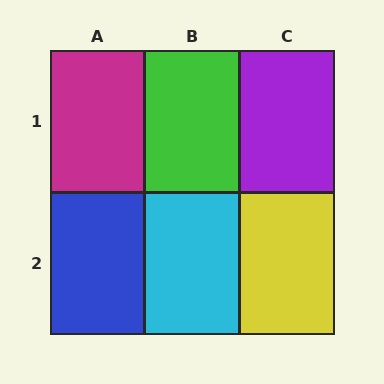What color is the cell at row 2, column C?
Yellow.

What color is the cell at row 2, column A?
Blue.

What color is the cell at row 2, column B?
Cyan.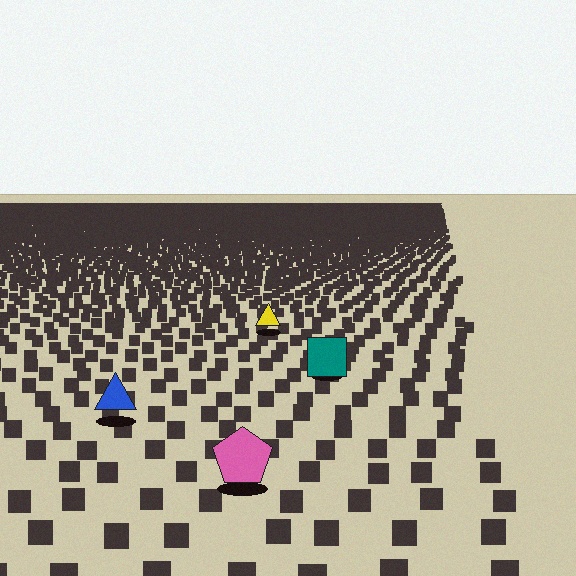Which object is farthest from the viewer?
The yellow triangle is farthest from the viewer. It appears smaller and the ground texture around it is denser.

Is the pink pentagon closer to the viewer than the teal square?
Yes. The pink pentagon is closer — you can tell from the texture gradient: the ground texture is coarser near it.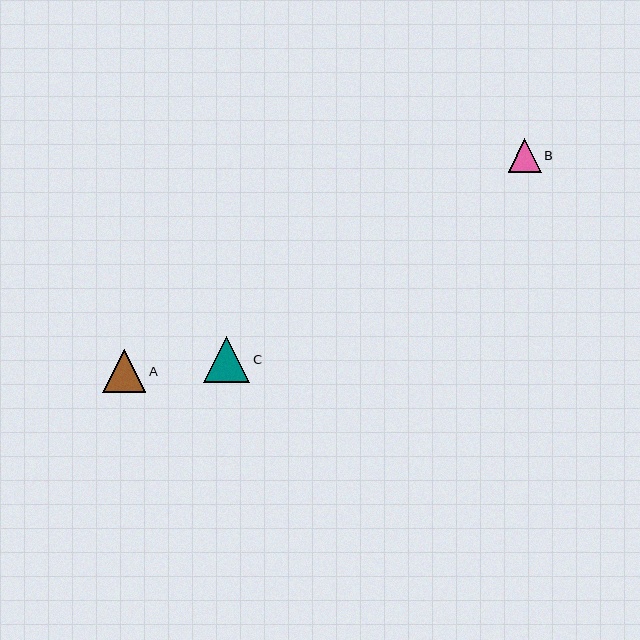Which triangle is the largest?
Triangle C is the largest with a size of approximately 46 pixels.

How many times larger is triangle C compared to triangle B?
Triangle C is approximately 1.4 times the size of triangle B.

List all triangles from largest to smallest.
From largest to smallest: C, A, B.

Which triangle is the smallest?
Triangle B is the smallest with a size of approximately 33 pixels.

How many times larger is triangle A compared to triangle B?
Triangle A is approximately 1.3 times the size of triangle B.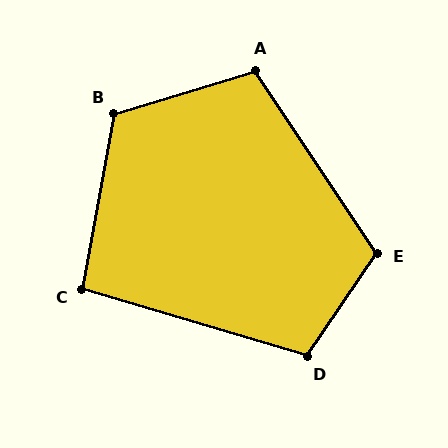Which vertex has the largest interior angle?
B, at approximately 117 degrees.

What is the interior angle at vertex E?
Approximately 112 degrees (obtuse).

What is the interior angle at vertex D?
Approximately 108 degrees (obtuse).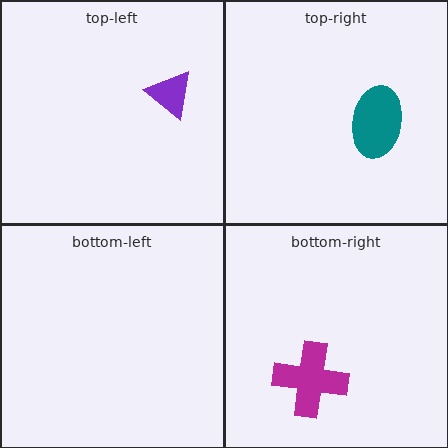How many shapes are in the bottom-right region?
1.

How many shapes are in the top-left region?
1.